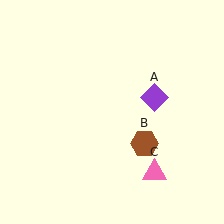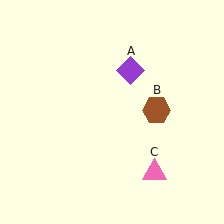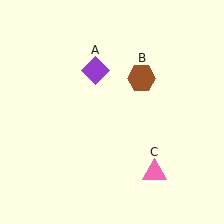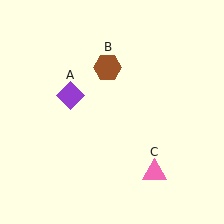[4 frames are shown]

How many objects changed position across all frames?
2 objects changed position: purple diamond (object A), brown hexagon (object B).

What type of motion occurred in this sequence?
The purple diamond (object A), brown hexagon (object B) rotated counterclockwise around the center of the scene.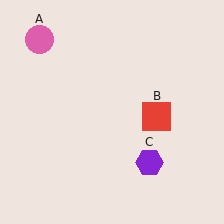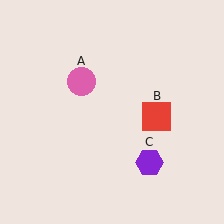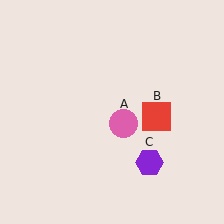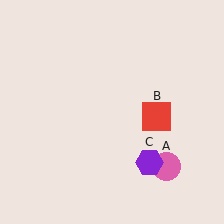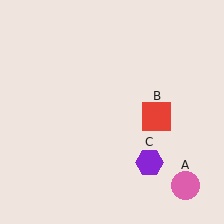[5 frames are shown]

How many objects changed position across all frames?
1 object changed position: pink circle (object A).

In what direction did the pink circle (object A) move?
The pink circle (object A) moved down and to the right.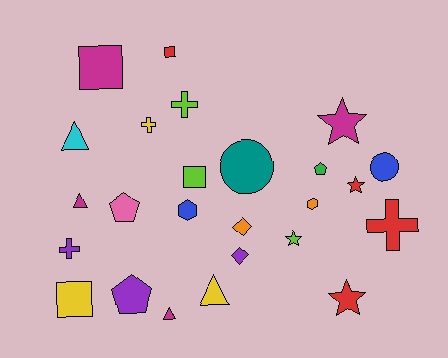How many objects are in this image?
There are 25 objects.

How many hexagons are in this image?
There are 2 hexagons.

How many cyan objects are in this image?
There is 1 cyan object.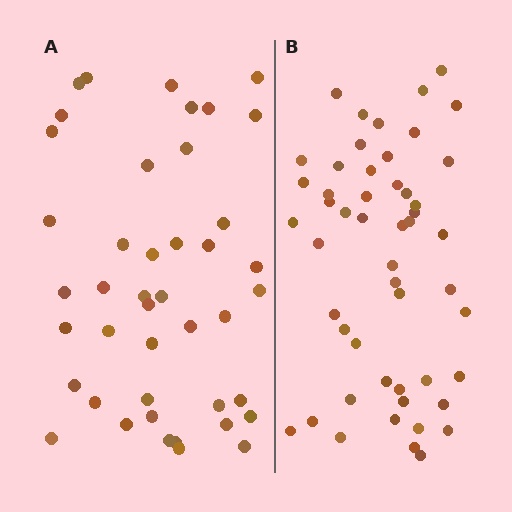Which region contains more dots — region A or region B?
Region B (the right region) has more dots.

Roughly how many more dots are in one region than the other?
Region B has roughly 8 or so more dots than region A.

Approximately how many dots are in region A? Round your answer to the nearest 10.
About 40 dots. (The exact count is 43, which rounds to 40.)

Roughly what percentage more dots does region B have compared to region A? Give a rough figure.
About 20% more.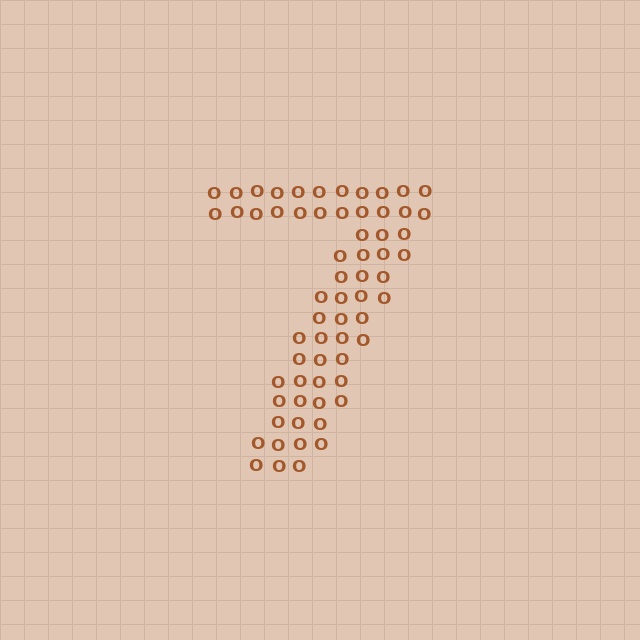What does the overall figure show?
The overall figure shows the digit 7.